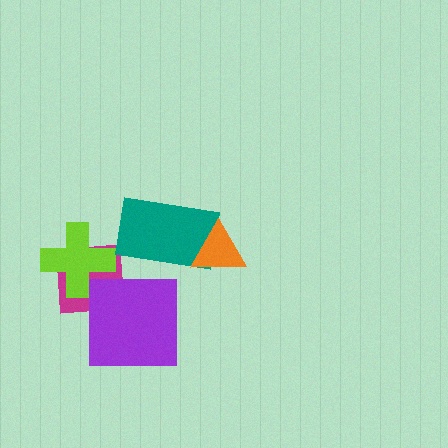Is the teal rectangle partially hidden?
Yes, it is partially covered by another shape.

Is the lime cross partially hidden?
No, no other shape covers it.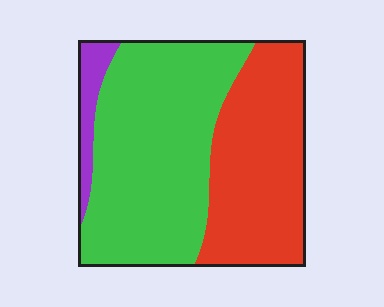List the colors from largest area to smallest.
From largest to smallest: green, red, purple.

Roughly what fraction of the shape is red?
Red covers 39% of the shape.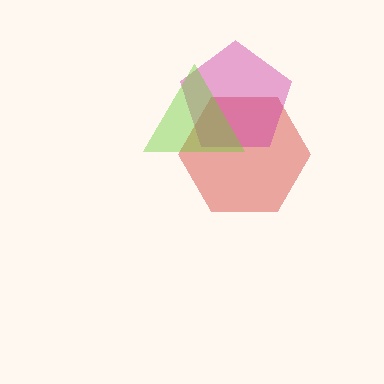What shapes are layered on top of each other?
The layered shapes are: a red hexagon, a magenta pentagon, a lime triangle.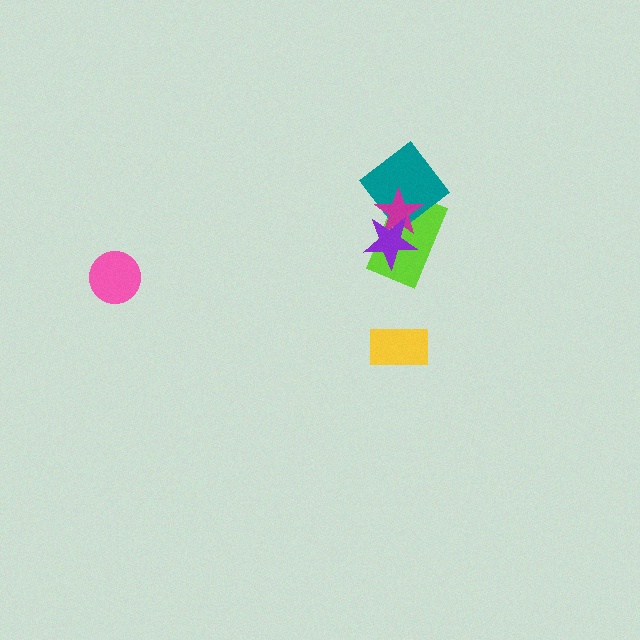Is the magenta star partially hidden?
Yes, it is partially covered by another shape.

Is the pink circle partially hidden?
No, no other shape covers it.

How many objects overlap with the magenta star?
3 objects overlap with the magenta star.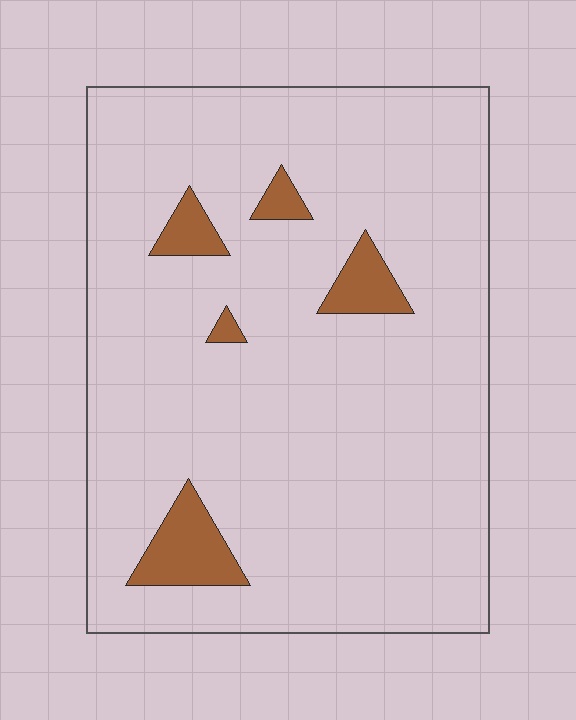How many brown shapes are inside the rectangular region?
5.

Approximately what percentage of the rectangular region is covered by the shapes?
Approximately 10%.